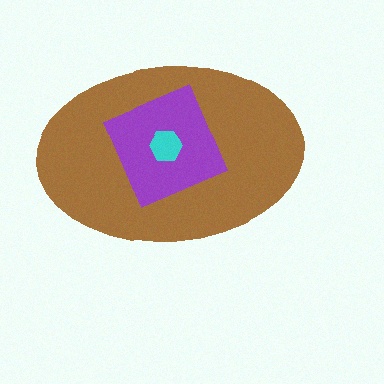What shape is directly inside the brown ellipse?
The purple diamond.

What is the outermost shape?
The brown ellipse.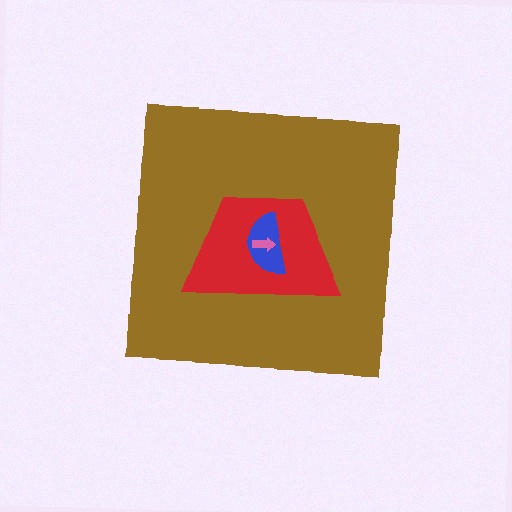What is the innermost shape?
The pink arrow.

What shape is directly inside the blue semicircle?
The pink arrow.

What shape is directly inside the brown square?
The red trapezoid.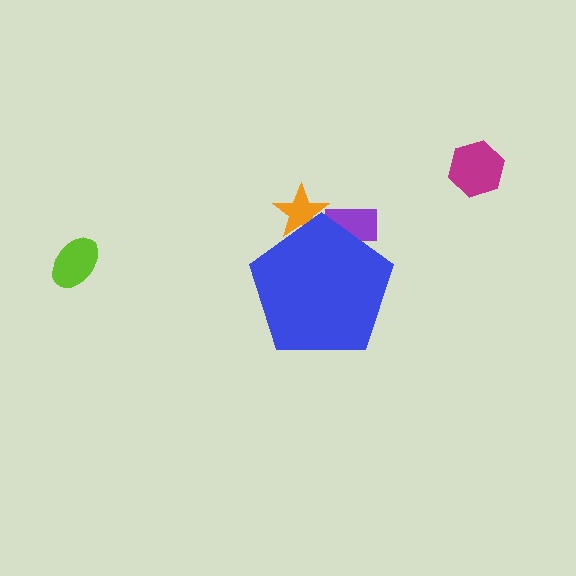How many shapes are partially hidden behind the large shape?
2 shapes are partially hidden.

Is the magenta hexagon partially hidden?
No, the magenta hexagon is fully visible.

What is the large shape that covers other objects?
A blue pentagon.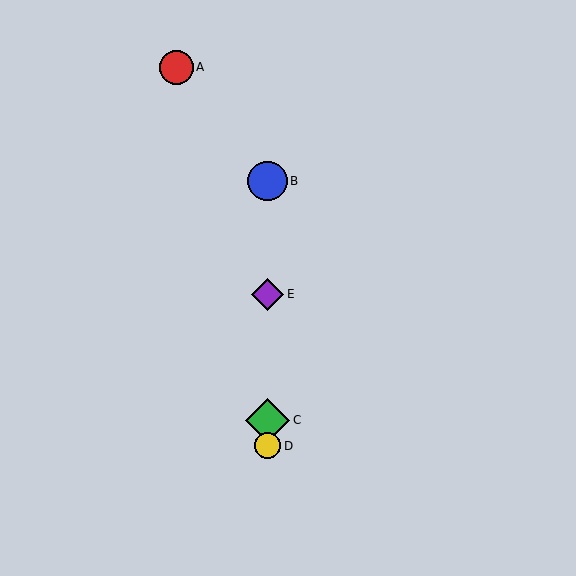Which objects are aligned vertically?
Objects B, C, D, E are aligned vertically.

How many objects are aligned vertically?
4 objects (B, C, D, E) are aligned vertically.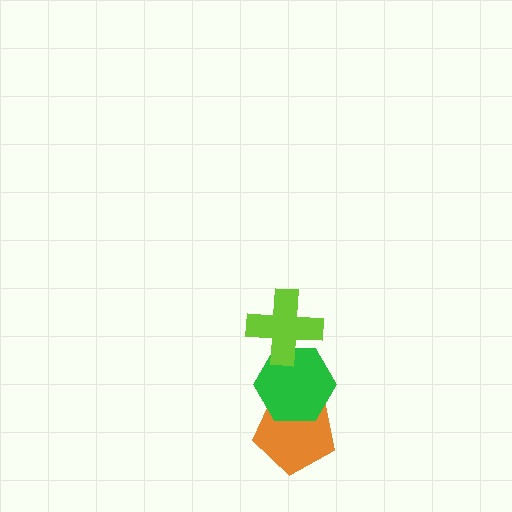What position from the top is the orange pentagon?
The orange pentagon is 3rd from the top.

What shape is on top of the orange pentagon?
The green hexagon is on top of the orange pentagon.